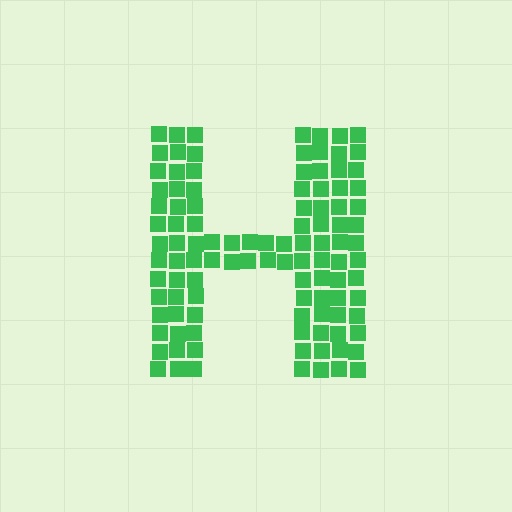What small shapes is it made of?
It is made of small squares.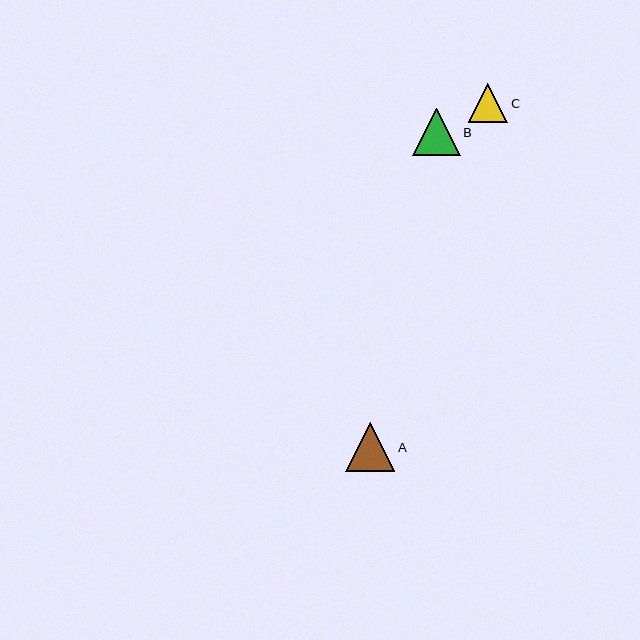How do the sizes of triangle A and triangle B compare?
Triangle A and triangle B are approximately the same size.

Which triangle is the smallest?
Triangle C is the smallest with a size of approximately 40 pixels.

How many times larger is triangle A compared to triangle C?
Triangle A is approximately 1.2 times the size of triangle C.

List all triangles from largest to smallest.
From largest to smallest: A, B, C.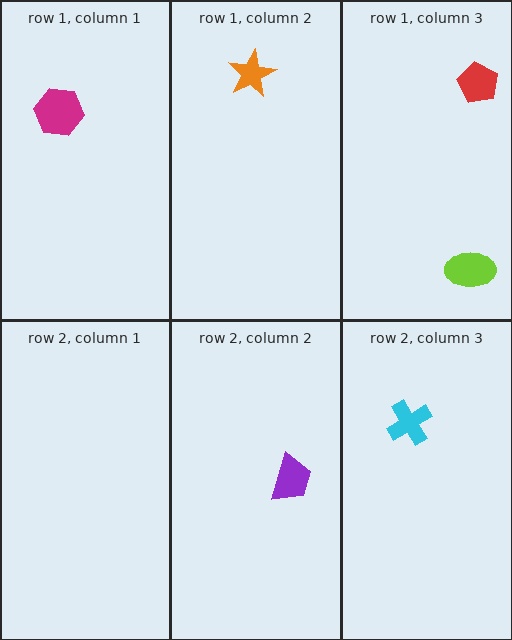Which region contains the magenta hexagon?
The row 1, column 1 region.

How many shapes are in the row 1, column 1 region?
1.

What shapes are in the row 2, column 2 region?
The purple trapezoid.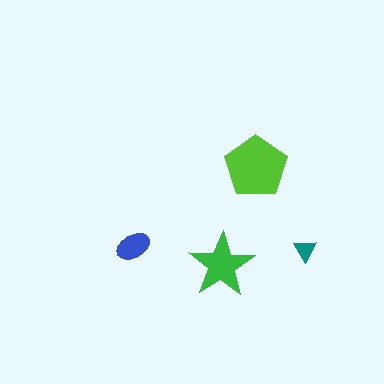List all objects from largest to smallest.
The lime pentagon, the green star, the blue ellipse, the teal triangle.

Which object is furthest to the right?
The teal triangle is rightmost.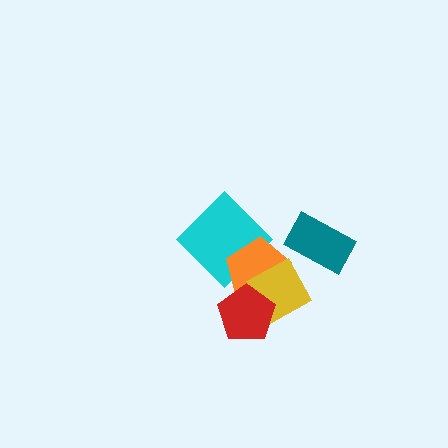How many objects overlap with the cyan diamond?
1 object overlaps with the cyan diamond.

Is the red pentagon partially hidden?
No, no other shape covers it.